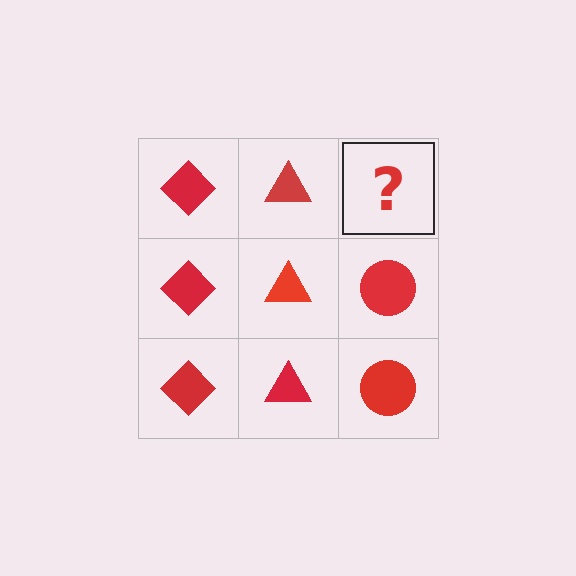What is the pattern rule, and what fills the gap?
The rule is that each column has a consistent shape. The gap should be filled with a red circle.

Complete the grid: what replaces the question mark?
The question mark should be replaced with a red circle.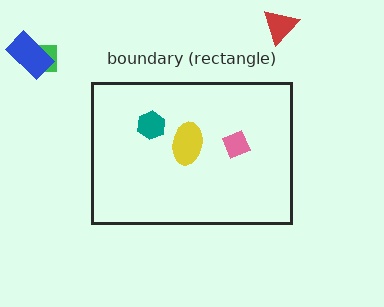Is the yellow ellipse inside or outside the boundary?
Inside.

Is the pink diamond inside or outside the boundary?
Inside.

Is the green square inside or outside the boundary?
Outside.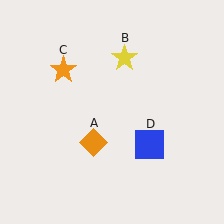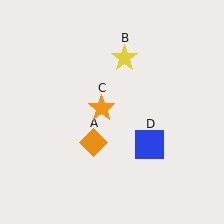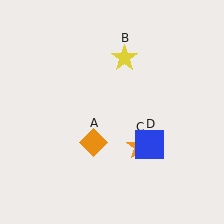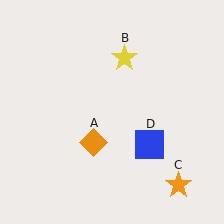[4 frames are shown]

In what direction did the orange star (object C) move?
The orange star (object C) moved down and to the right.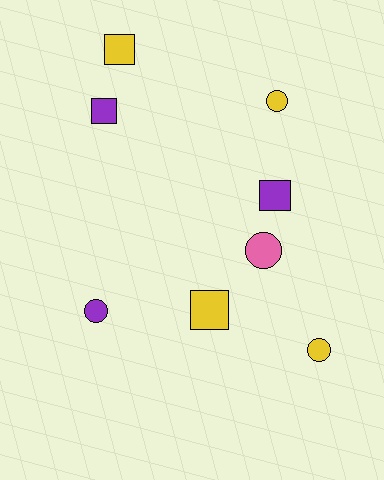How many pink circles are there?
There is 1 pink circle.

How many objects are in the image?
There are 8 objects.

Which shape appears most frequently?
Square, with 4 objects.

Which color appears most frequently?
Yellow, with 4 objects.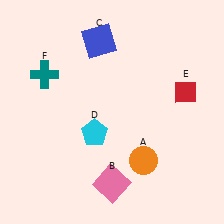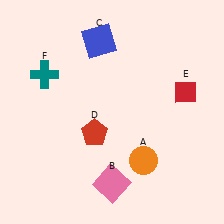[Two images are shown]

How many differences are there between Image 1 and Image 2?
There is 1 difference between the two images.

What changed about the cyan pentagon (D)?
In Image 1, D is cyan. In Image 2, it changed to red.